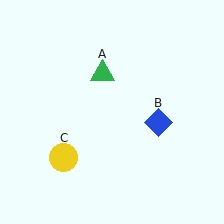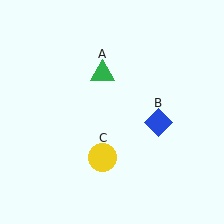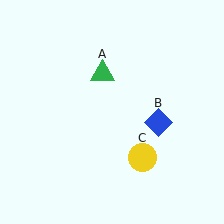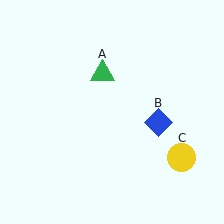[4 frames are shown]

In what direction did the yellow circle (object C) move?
The yellow circle (object C) moved right.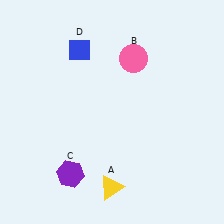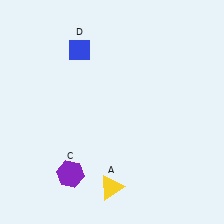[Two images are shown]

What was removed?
The pink circle (B) was removed in Image 2.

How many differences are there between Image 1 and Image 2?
There is 1 difference between the two images.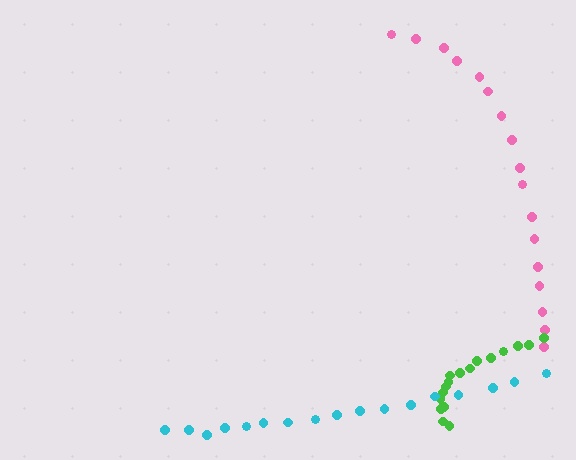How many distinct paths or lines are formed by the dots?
There are 3 distinct paths.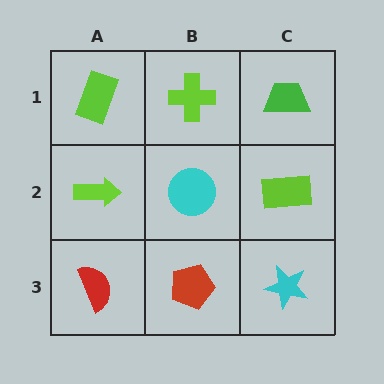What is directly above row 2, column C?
A green trapezoid.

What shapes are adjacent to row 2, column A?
A lime rectangle (row 1, column A), a red semicircle (row 3, column A), a cyan circle (row 2, column B).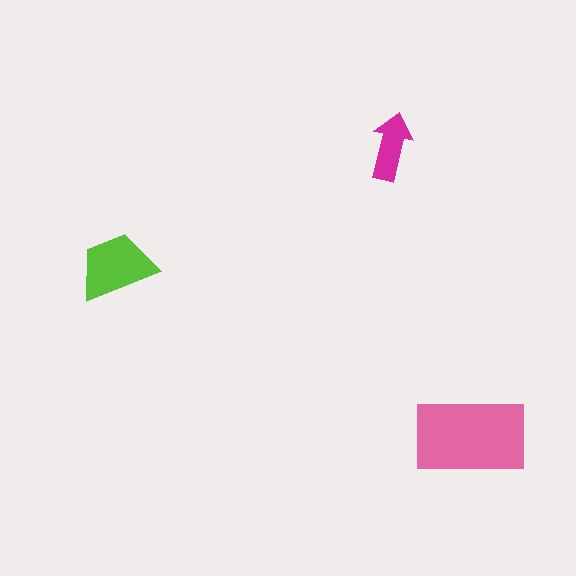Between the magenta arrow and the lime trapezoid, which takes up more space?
The lime trapezoid.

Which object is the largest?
The pink rectangle.